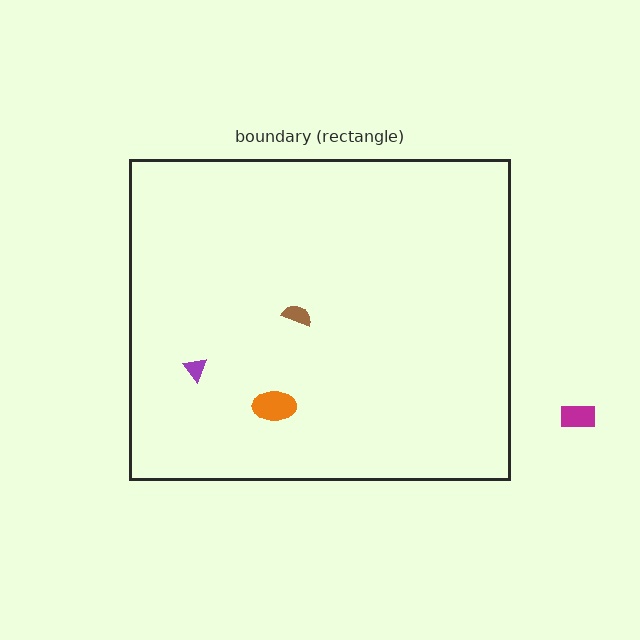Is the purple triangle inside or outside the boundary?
Inside.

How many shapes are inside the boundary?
3 inside, 1 outside.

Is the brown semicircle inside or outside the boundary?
Inside.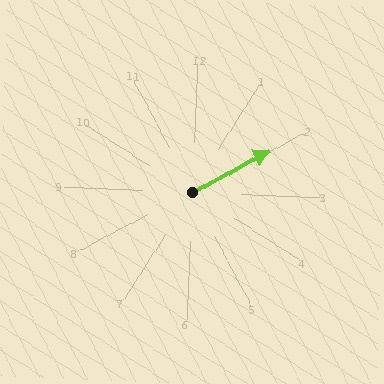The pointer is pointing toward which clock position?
Roughly 2 o'clock.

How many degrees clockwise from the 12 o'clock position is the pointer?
Approximately 59 degrees.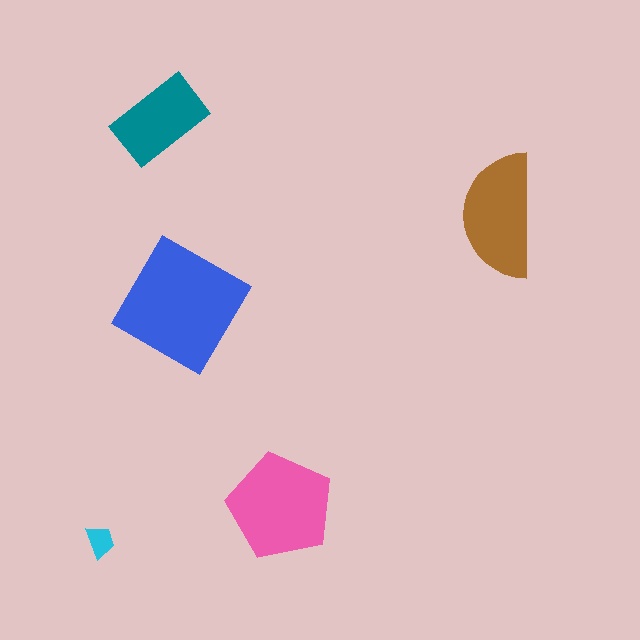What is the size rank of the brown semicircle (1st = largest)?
3rd.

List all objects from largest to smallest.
The blue diamond, the pink pentagon, the brown semicircle, the teal rectangle, the cyan trapezoid.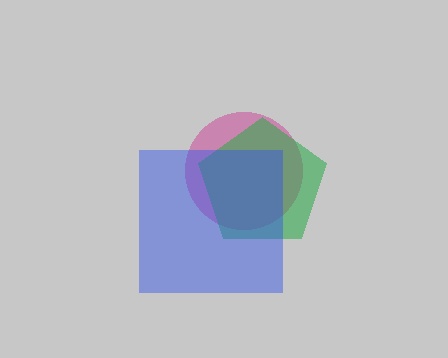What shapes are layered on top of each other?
The layered shapes are: a magenta circle, a green pentagon, a blue square.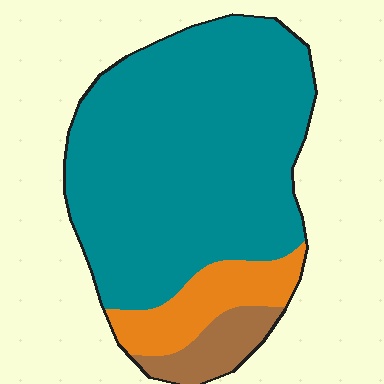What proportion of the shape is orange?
Orange covers 13% of the shape.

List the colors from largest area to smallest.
From largest to smallest: teal, orange, brown.